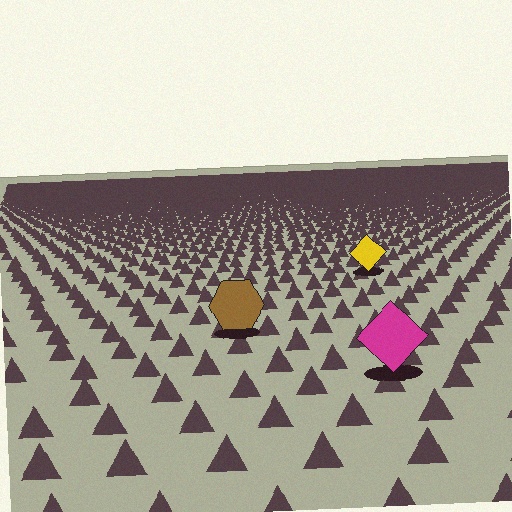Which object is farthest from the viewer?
The yellow diamond is farthest from the viewer. It appears smaller and the ground texture around it is denser.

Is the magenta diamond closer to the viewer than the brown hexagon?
Yes. The magenta diamond is closer — you can tell from the texture gradient: the ground texture is coarser near it.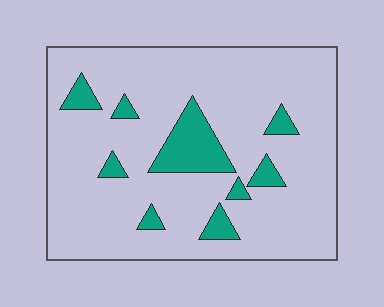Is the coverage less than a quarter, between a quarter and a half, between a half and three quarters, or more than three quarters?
Less than a quarter.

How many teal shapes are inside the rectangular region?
9.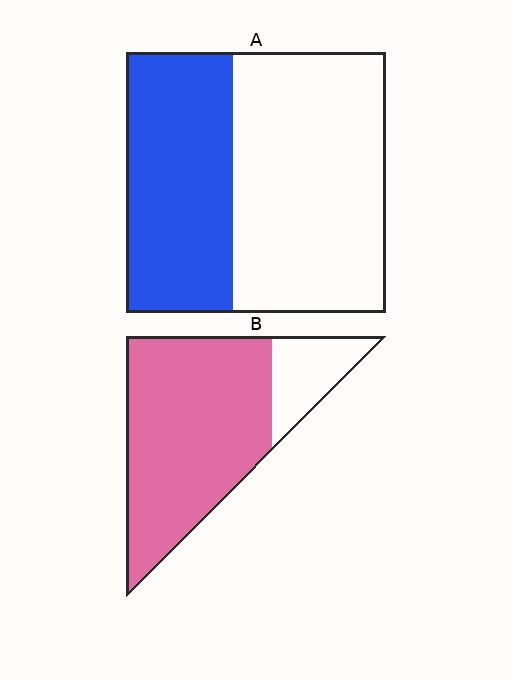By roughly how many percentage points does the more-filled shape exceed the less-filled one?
By roughly 40 percentage points (B over A).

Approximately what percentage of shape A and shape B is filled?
A is approximately 40% and B is approximately 80%.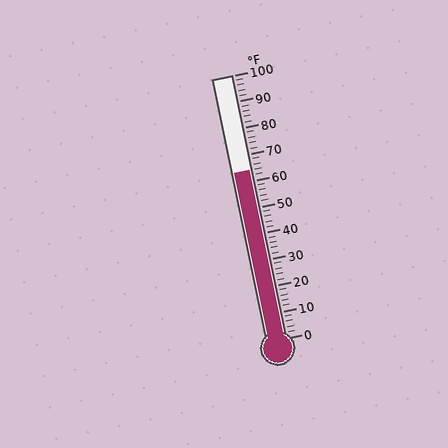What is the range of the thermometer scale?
The thermometer scale ranges from 0°F to 100°F.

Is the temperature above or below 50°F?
The temperature is above 50°F.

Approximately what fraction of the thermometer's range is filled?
The thermometer is filled to approximately 65% of its range.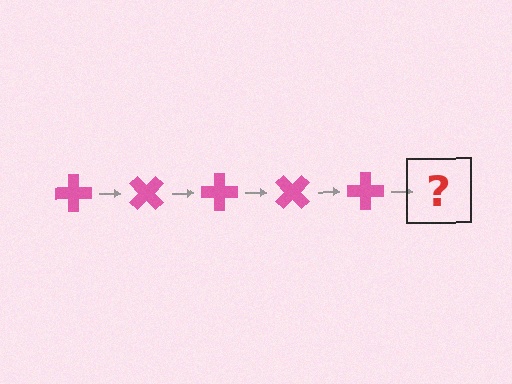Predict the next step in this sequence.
The next step is a pink cross rotated 225 degrees.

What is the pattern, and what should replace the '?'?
The pattern is that the cross rotates 45 degrees each step. The '?' should be a pink cross rotated 225 degrees.